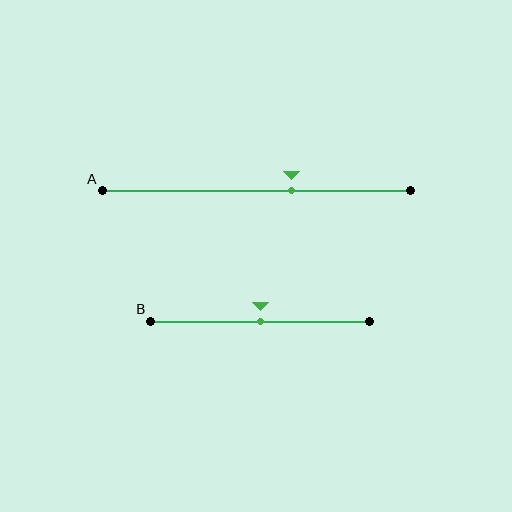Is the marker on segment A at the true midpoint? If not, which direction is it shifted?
No, the marker on segment A is shifted to the right by about 11% of the segment length.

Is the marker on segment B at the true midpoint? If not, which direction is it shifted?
Yes, the marker on segment B is at the true midpoint.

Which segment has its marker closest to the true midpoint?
Segment B has its marker closest to the true midpoint.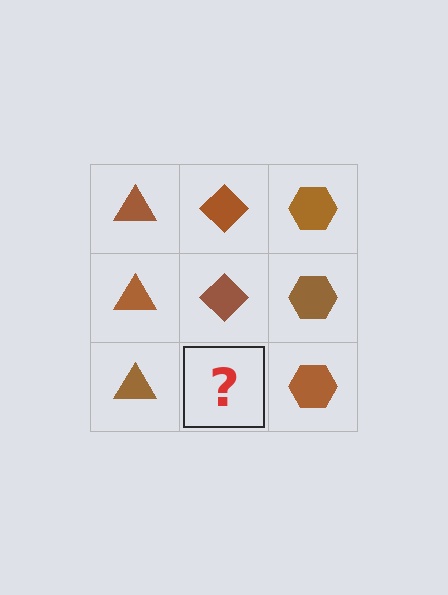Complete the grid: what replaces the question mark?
The question mark should be replaced with a brown diamond.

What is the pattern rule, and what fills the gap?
The rule is that each column has a consistent shape. The gap should be filled with a brown diamond.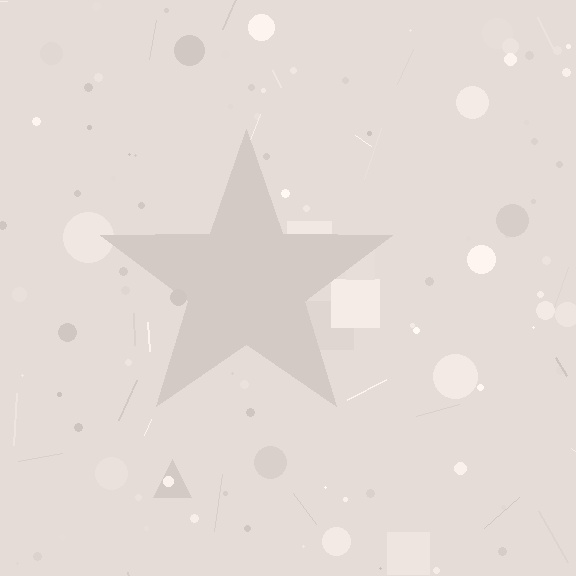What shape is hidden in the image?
A star is hidden in the image.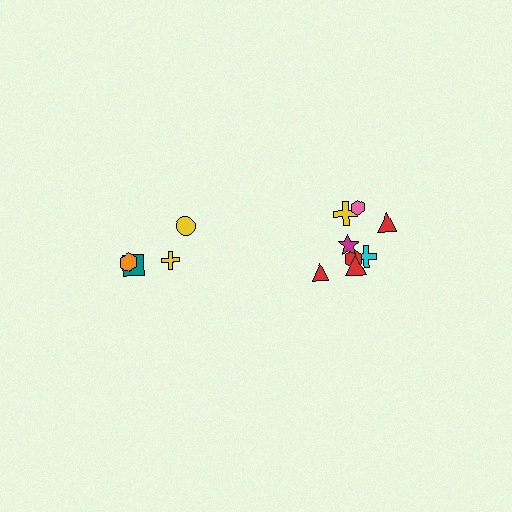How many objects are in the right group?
There are 8 objects.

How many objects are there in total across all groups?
There are 12 objects.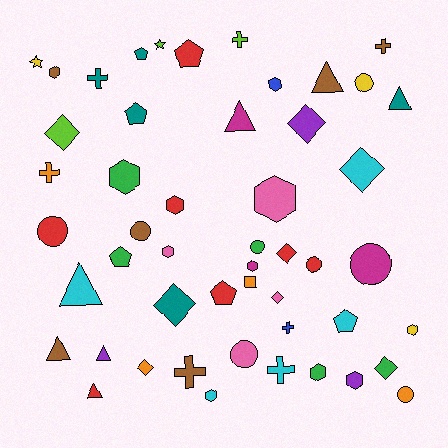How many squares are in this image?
There is 1 square.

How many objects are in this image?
There are 50 objects.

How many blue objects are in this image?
There are 2 blue objects.